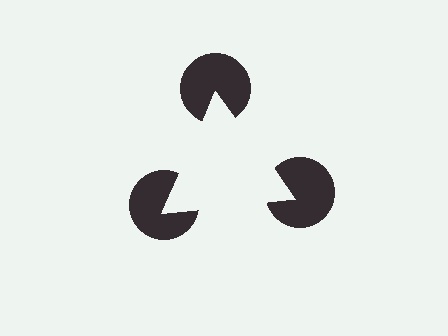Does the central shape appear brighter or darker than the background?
It typically appears slightly brighter than the background, even though no actual brightness change is drawn.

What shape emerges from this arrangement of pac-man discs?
An illusory triangle — its edges are inferred from the aligned wedge cuts in the pac-man discs, not physically drawn.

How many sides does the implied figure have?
3 sides.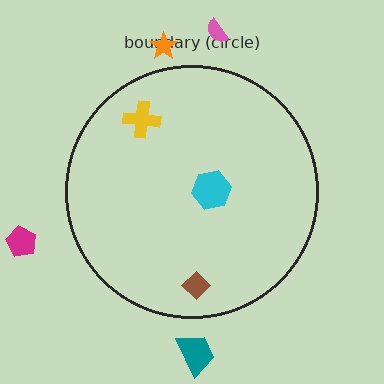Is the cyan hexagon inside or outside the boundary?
Inside.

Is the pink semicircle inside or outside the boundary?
Outside.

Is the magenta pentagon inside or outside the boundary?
Outside.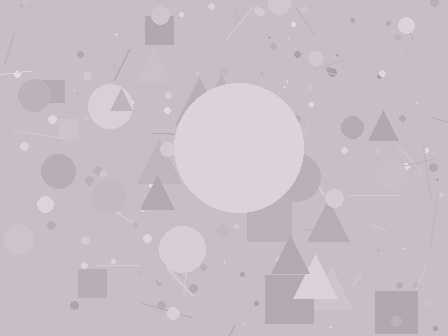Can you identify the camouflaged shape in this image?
The camouflaged shape is a circle.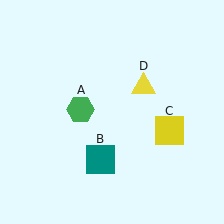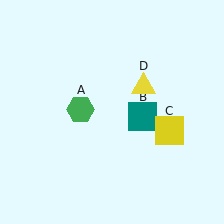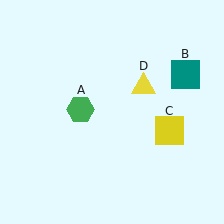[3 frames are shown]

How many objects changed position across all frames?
1 object changed position: teal square (object B).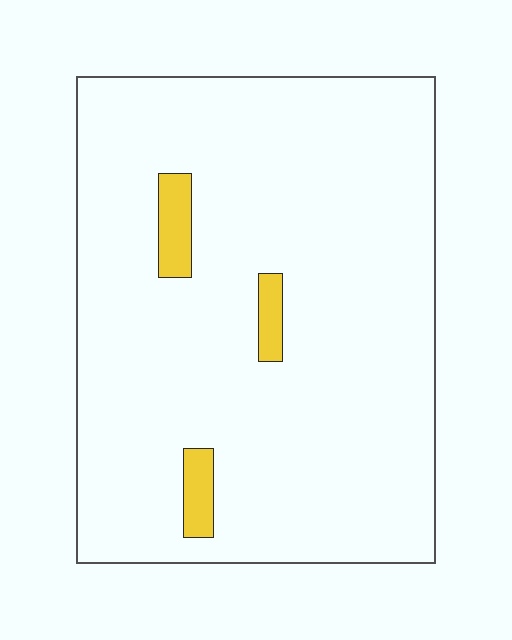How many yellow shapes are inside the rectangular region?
3.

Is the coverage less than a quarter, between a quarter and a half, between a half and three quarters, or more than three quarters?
Less than a quarter.